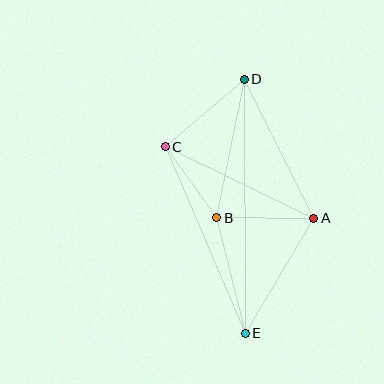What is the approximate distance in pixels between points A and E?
The distance between A and E is approximately 134 pixels.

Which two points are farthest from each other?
Points D and E are farthest from each other.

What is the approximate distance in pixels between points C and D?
The distance between C and D is approximately 104 pixels.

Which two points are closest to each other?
Points B and C are closest to each other.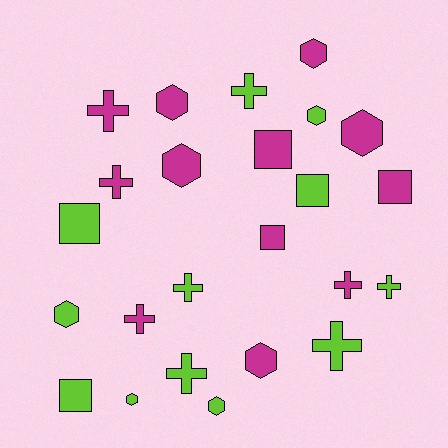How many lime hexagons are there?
There are 4 lime hexagons.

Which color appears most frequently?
Lime, with 12 objects.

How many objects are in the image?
There are 24 objects.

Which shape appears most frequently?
Cross, with 9 objects.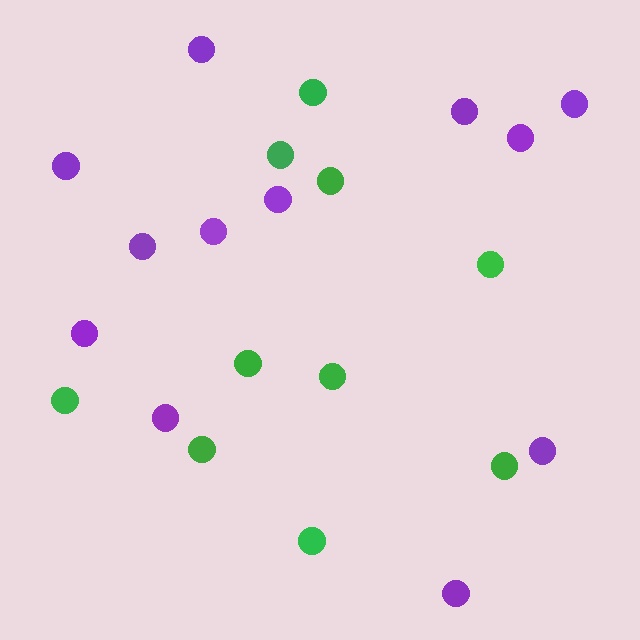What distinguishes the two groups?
There are 2 groups: one group of green circles (10) and one group of purple circles (12).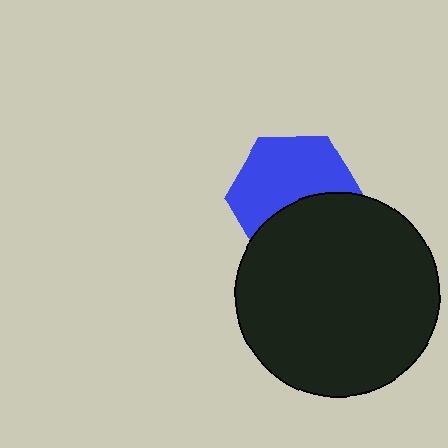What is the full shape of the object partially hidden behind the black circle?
The partially hidden object is a blue hexagon.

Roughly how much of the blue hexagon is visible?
About half of it is visible (roughly 60%).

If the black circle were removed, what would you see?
You would see the complete blue hexagon.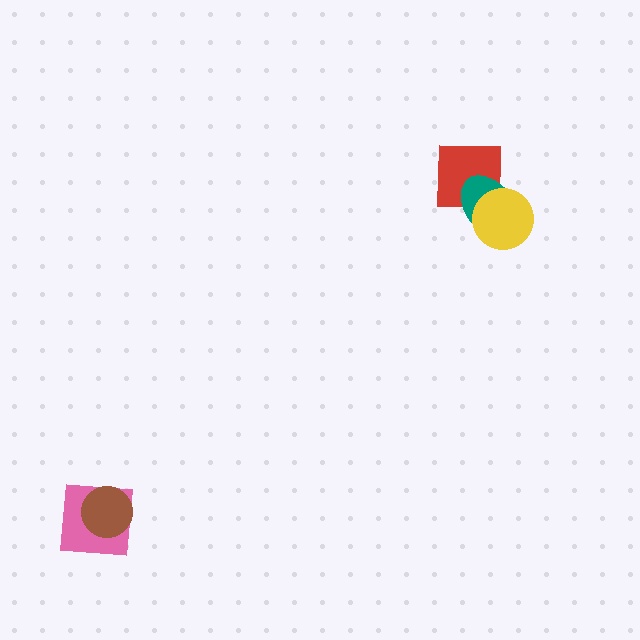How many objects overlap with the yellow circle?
2 objects overlap with the yellow circle.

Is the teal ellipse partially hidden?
Yes, it is partially covered by another shape.